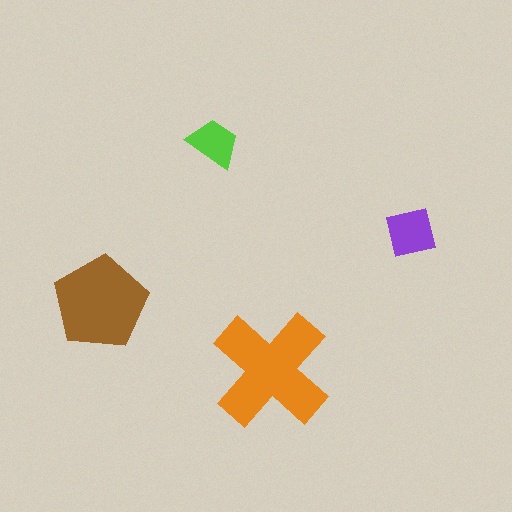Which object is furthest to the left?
The brown pentagon is leftmost.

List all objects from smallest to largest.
The lime trapezoid, the purple square, the brown pentagon, the orange cross.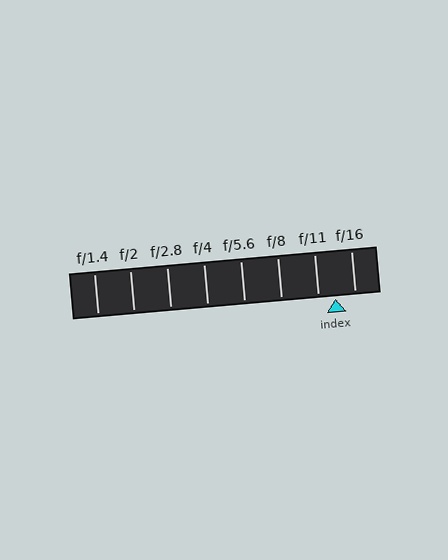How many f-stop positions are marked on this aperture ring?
There are 8 f-stop positions marked.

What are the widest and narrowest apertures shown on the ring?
The widest aperture shown is f/1.4 and the narrowest is f/16.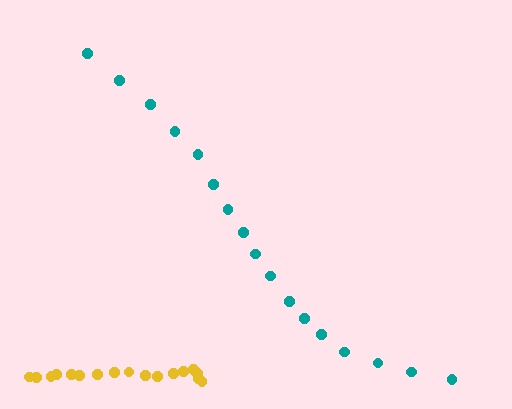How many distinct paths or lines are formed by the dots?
There are 2 distinct paths.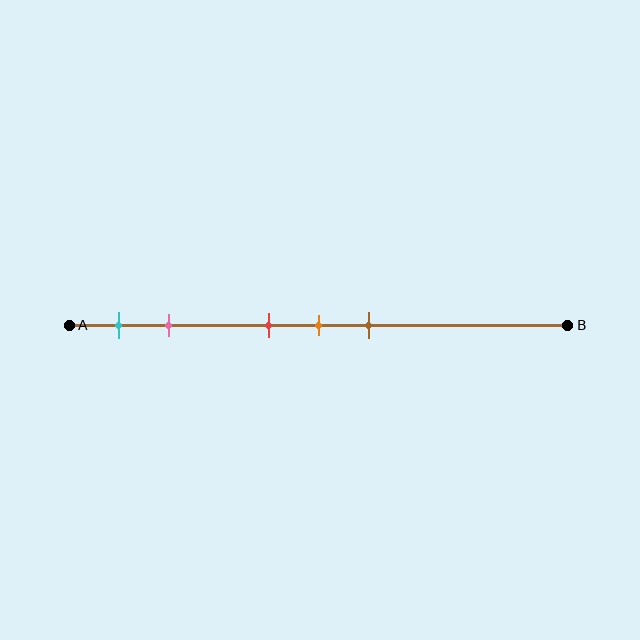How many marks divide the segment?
There are 5 marks dividing the segment.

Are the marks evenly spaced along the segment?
No, the marks are not evenly spaced.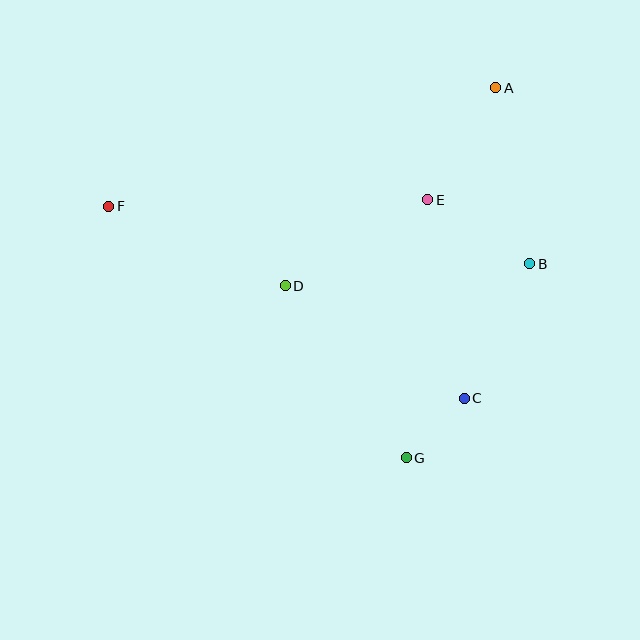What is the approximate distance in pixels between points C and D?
The distance between C and D is approximately 212 pixels.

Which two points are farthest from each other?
Points B and F are farthest from each other.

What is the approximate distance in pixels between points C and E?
The distance between C and E is approximately 202 pixels.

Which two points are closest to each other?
Points C and G are closest to each other.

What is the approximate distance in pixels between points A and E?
The distance between A and E is approximately 131 pixels.